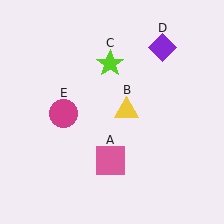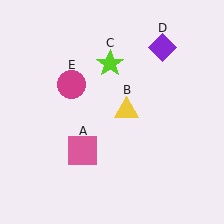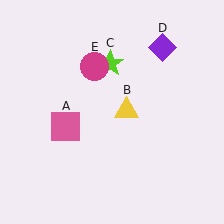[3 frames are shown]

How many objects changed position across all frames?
2 objects changed position: pink square (object A), magenta circle (object E).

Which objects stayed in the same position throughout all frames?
Yellow triangle (object B) and lime star (object C) and purple diamond (object D) remained stationary.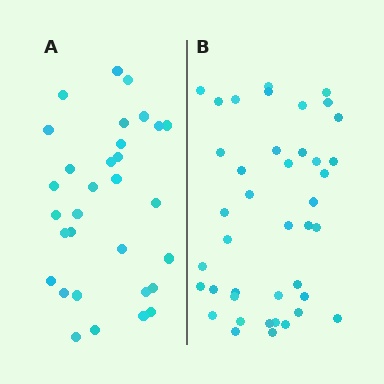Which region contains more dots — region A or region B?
Region B (the right region) has more dots.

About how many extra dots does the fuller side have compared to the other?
Region B has roughly 10 or so more dots than region A.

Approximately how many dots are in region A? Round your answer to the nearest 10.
About 30 dots. (The exact count is 31, which rounds to 30.)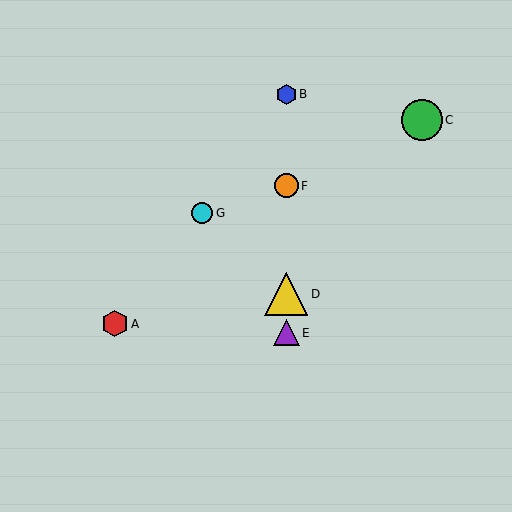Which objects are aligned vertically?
Objects B, D, E, F are aligned vertically.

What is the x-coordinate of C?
Object C is at x≈422.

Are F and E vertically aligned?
Yes, both are at x≈286.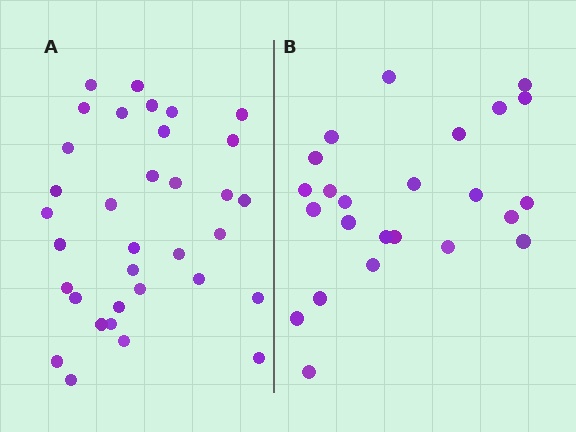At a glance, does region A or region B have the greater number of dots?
Region A (the left region) has more dots.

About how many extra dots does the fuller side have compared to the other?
Region A has roughly 10 or so more dots than region B.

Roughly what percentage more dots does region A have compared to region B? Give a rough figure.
About 40% more.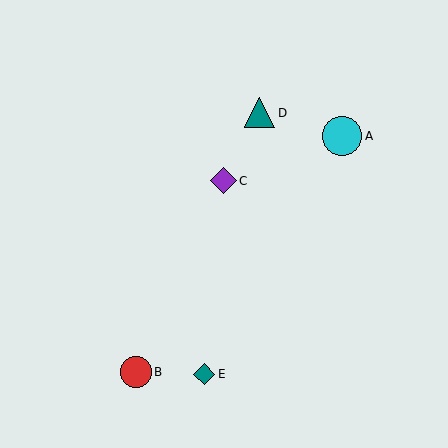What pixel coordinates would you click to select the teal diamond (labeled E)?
Click at (204, 374) to select the teal diamond E.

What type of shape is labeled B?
Shape B is a red circle.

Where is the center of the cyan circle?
The center of the cyan circle is at (342, 136).